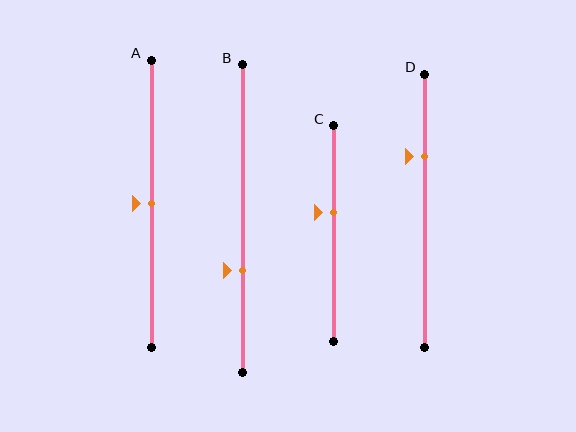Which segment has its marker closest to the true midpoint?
Segment A has its marker closest to the true midpoint.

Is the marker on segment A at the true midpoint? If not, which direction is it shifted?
Yes, the marker on segment A is at the true midpoint.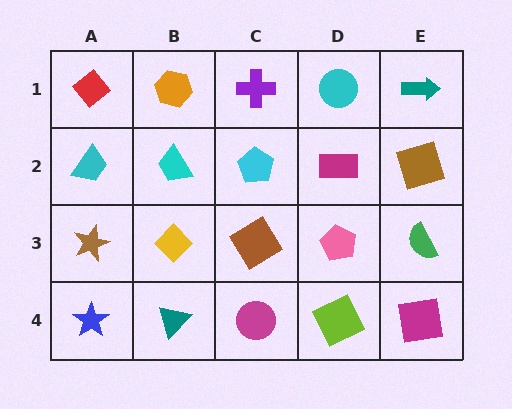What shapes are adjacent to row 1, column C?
A cyan pentagon (row 2, column C), an orange hexagon (row 1, column B), a cyan circle (row 1, column D).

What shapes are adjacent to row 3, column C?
A cyan pentagon (row 2, column C), a magenta circle (row 4, column C), a yellow diamond (row 3, column B), a pink pentagon (row 3, column D).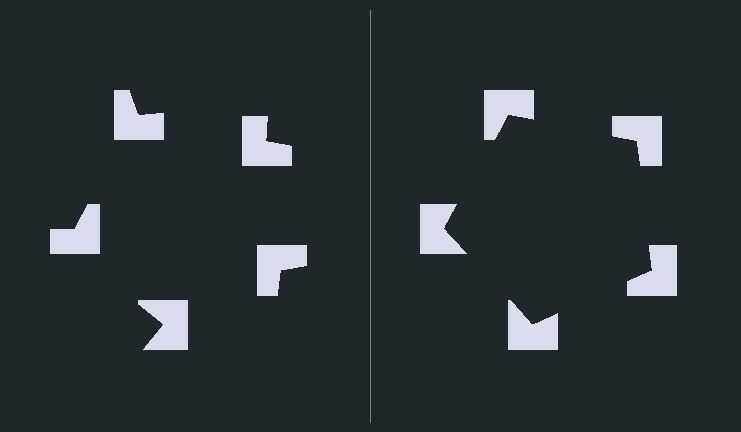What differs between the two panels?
The notched squares are positioned identically on both sides; only the wedge orientations differ. On the right they align to a pentagon; on the left they are misaligned.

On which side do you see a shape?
An illusory pentagon appears on the right side. On the left side the wedge cuts are rotated, so no coherent shape forms.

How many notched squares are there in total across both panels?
10 — 5 on each side.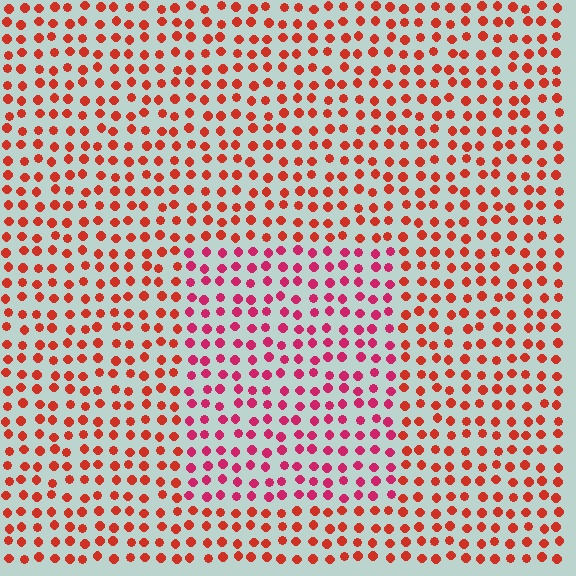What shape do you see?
I see a rectangle.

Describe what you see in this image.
The image is filled with small red elements in a uniform arrangement. A rectangle-shaped region is visible where the elements are tinted to a slightly different hue, forming a subtle color boundary.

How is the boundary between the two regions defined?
The boundary is defined purely by a slight shift in hue (about 30 degrees). Spacing, size, and orientation are identical on both sides.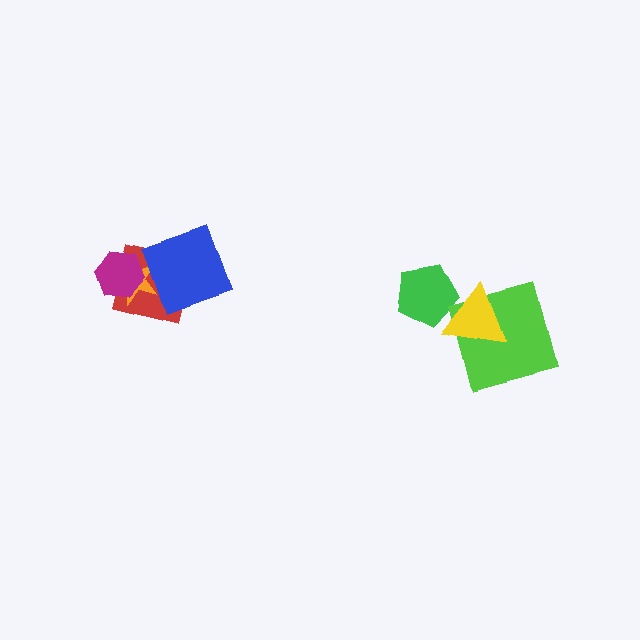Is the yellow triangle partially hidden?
No, no other shape covers it.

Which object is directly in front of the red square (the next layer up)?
The orange star is directly in front of the red square.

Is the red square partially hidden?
Yes, it is partially covered by another shape.